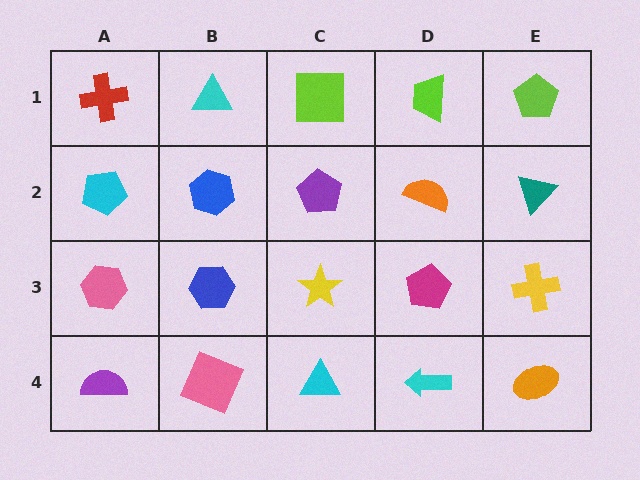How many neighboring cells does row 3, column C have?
4.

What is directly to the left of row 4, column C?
A pink square.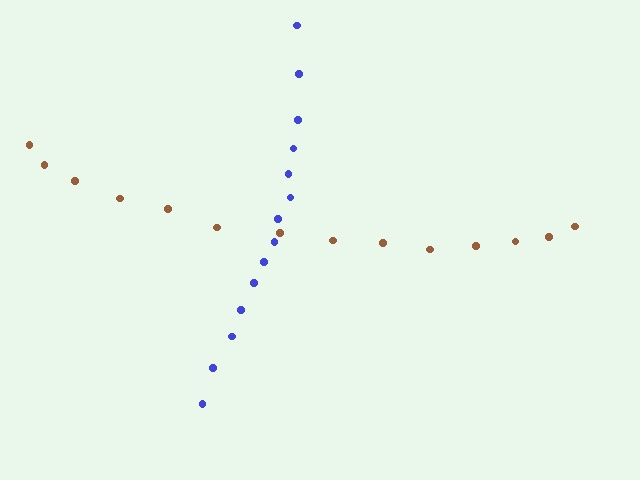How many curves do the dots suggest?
There are 2 distinct paths.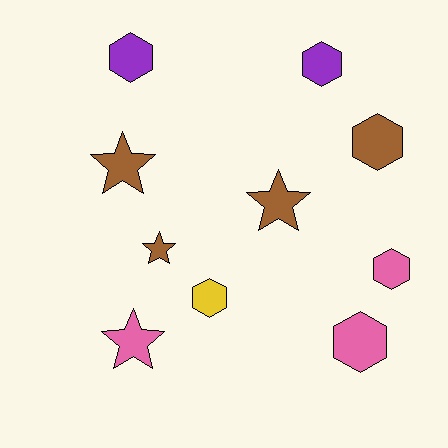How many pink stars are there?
There is 1 pink star.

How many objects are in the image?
There are 10 objects.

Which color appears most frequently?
Brown, with 4 objects.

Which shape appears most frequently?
Hexagon, with 6 objects.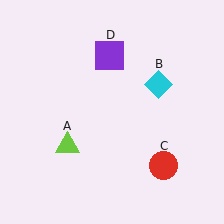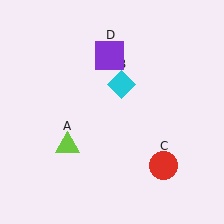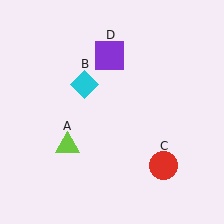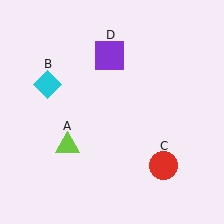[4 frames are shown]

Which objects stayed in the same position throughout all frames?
Lime triangle (object A) and red circle (object C) and purple square (object D) remained stationary.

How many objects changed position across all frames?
1 object changed position: cyan diamond (object B).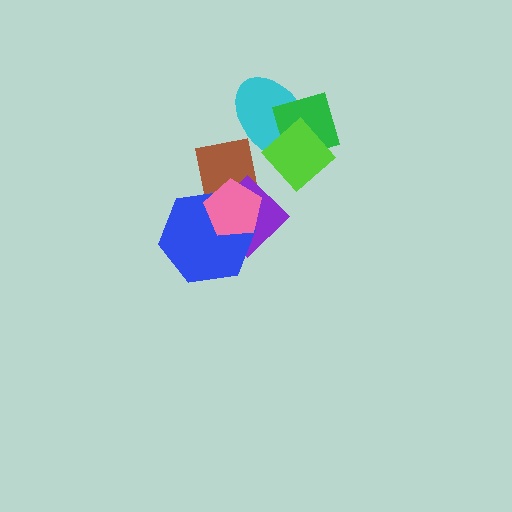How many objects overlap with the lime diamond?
2 objects overlap with the lime diamond.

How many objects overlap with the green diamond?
2 objects overlap with the green diamond.